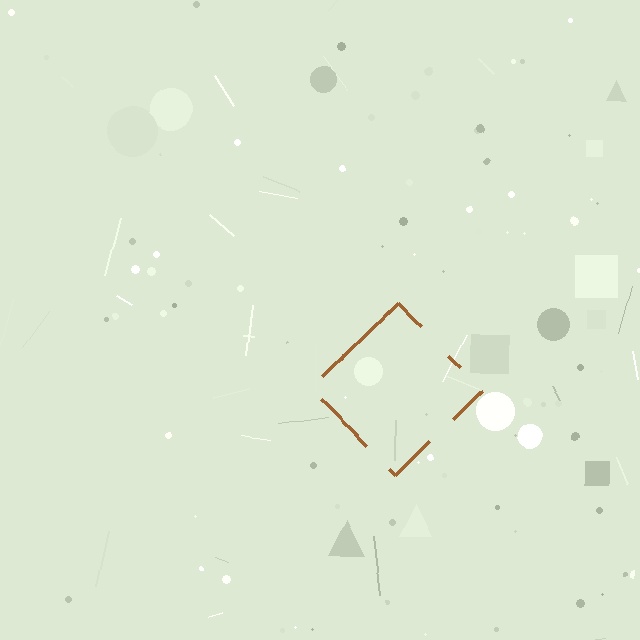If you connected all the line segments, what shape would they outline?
They would outline a diamond.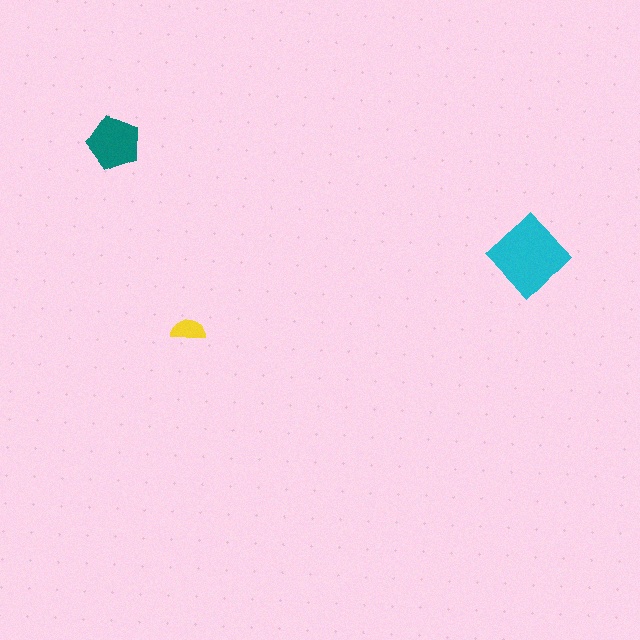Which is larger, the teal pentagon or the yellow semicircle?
The teal pentagon.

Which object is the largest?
The cyan diamond.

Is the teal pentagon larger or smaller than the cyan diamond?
Smaller.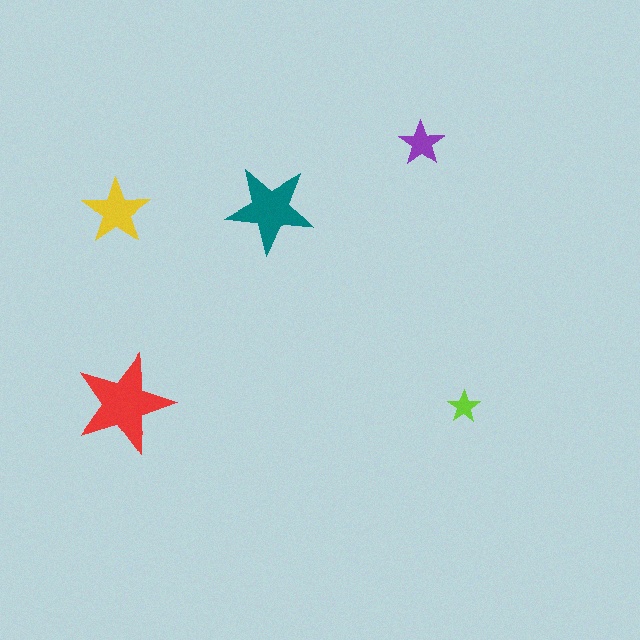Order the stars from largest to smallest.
the red one, the teal one, the yellow one, the purple one, the lime one.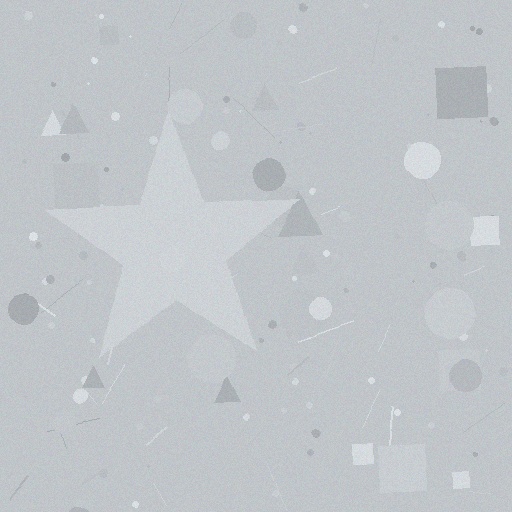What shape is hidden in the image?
A star is hidden in the image.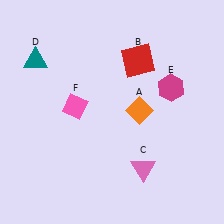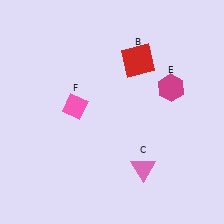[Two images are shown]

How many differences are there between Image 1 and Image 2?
There are 2 differences between the two images.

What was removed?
The orange diamond (A), the teal triangle (D) were removed in Image 2.